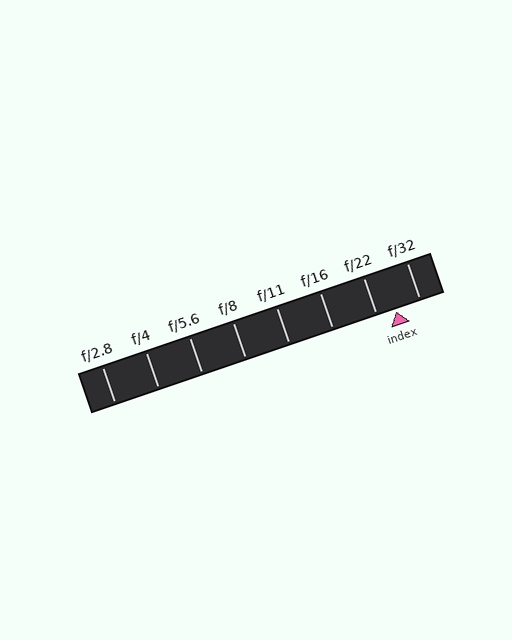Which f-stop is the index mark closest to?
The index mark is closest to f/22.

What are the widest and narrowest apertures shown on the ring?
The widest aperture shown is f/2.8 and the narrowest is f/32.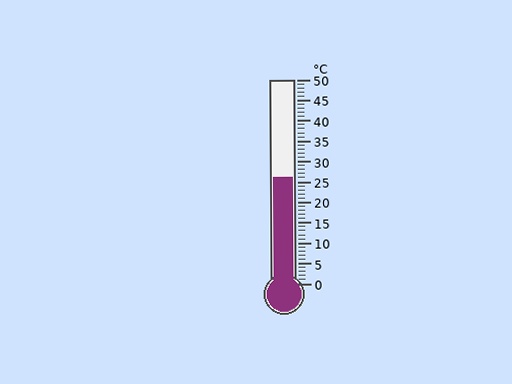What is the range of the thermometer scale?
The thermometer scale ranges from 0°C to 50°C.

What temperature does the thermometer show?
The thermometer shows approximately 26°C.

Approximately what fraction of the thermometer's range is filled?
The thermometer is filled to approximately 50% of its range.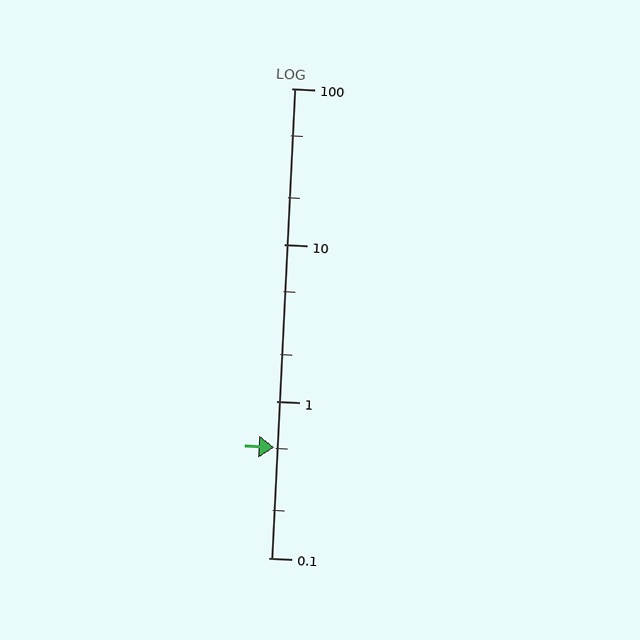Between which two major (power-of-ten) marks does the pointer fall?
The pointer is between 0.1 and 1.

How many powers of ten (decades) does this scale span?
The scale spans 3 decades, from 0.1 to 100.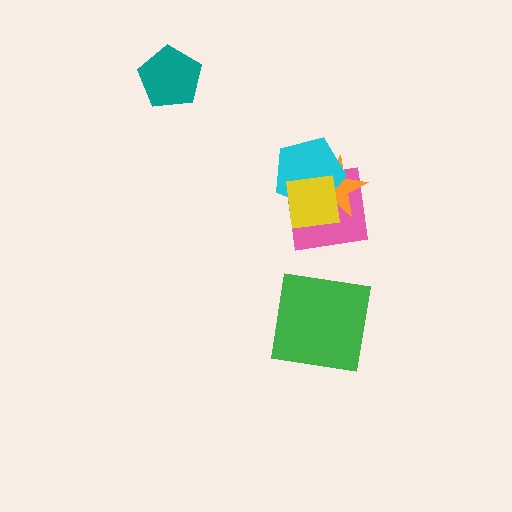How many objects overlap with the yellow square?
3 objects overlap with the yellow square.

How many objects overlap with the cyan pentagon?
3 objects overlap with the cyan pentagon.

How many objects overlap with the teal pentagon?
0 objects overlap with the teal pentagon.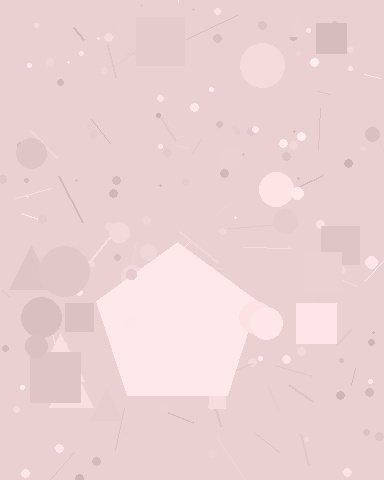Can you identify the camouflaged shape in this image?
The camouflaged shape is a pentagon.